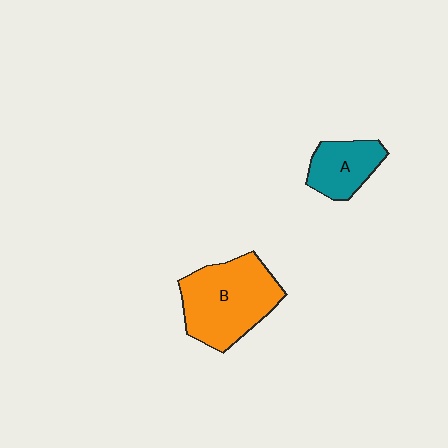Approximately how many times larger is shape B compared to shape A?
Approximately 1.9 times.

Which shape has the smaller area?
Shape A (teal).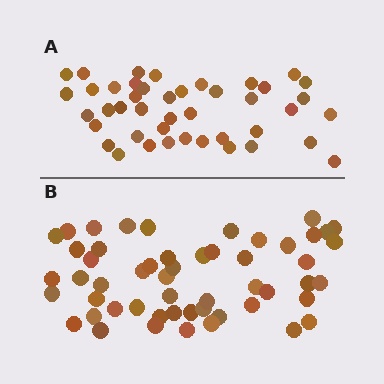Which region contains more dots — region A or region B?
Region B (the bottom region) has more dots.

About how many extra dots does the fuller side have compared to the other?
Region B has roughly 10 or so more dots than region A.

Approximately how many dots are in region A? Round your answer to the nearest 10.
About 40 dots. (The exact count is 43, which rounds to 40.)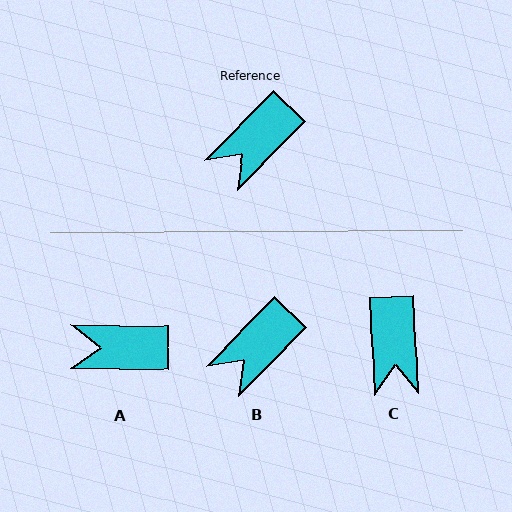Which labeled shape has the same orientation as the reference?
B.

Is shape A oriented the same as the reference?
No, it is off by about 47 degrees.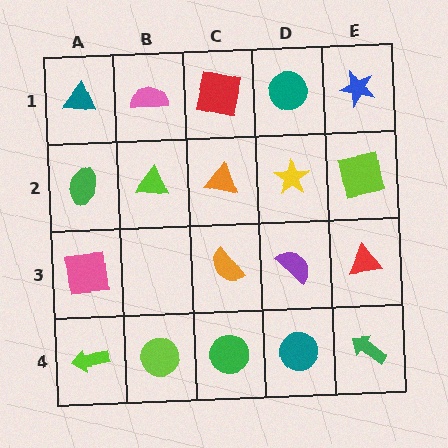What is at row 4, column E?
A green arrow.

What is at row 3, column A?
A pink square.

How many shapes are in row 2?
5 shapes.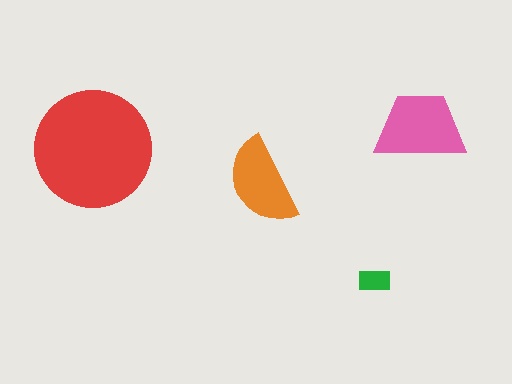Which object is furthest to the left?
The red circle is leftmost.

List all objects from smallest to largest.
The green rectangle, the orange semicircle, the pink trapezoid, the red circle.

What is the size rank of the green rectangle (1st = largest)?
4th.